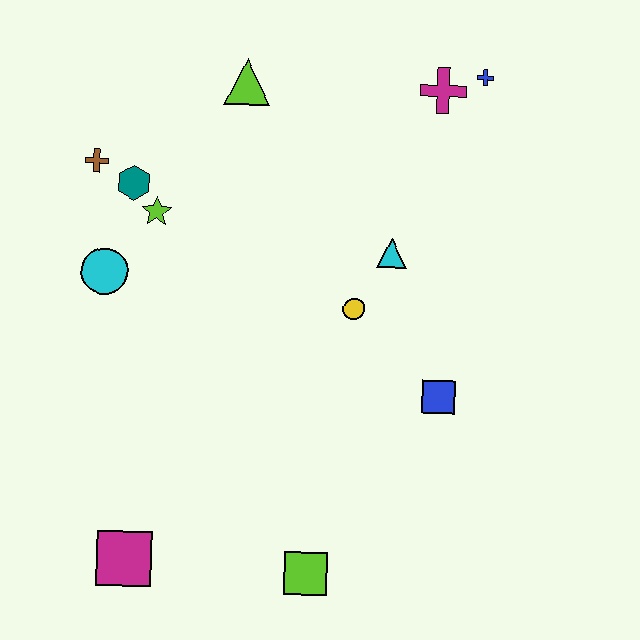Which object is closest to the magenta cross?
The blue cross is closest to the magenta cross.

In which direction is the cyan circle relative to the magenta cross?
The cyan circle is to the left of the magenta cross.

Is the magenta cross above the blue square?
Yes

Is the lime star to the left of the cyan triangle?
Yes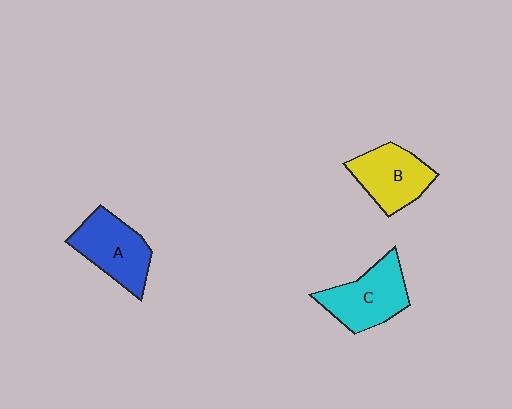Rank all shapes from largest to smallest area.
From largest to smallest: C (cyan), A (blue), B (yellow).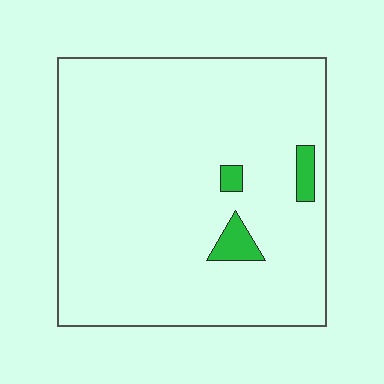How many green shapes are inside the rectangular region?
3.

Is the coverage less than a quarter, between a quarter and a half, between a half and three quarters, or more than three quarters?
Less than a quarter.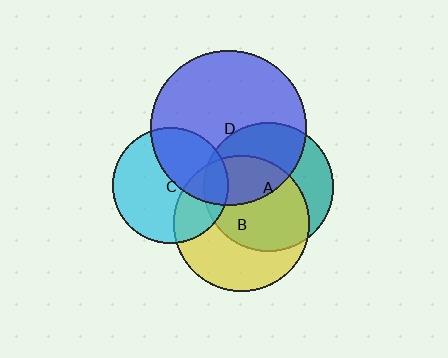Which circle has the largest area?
Circle D (blue).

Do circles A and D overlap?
Yes.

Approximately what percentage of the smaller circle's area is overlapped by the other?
Approximately 45%.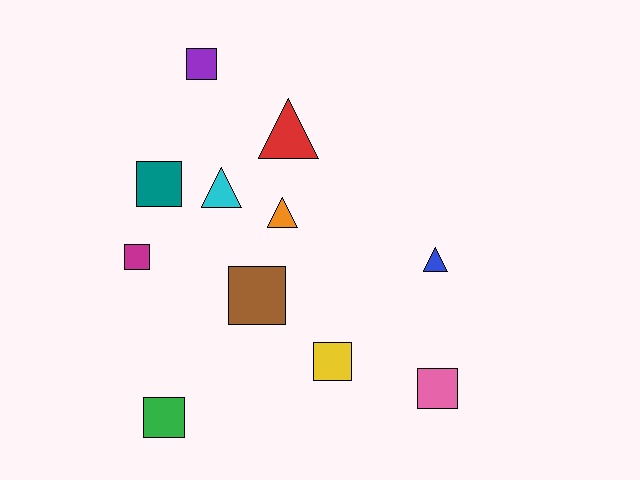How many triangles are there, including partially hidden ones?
There are 4 triangles.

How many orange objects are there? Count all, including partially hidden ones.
There is 1 orange object.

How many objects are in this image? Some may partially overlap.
There are 11 objects.